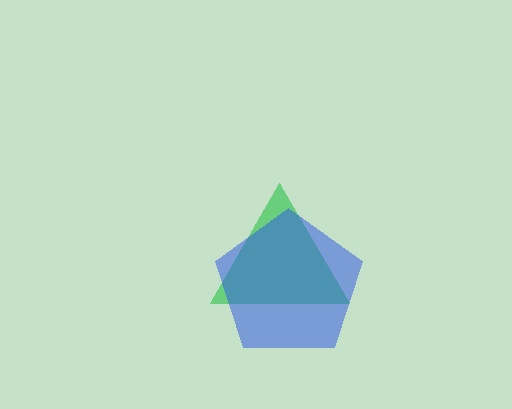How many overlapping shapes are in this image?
There are 2 overlapping shapes in the image.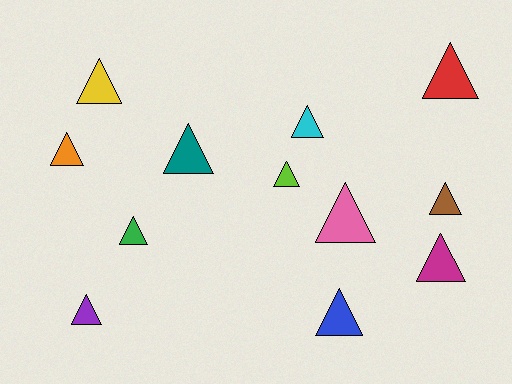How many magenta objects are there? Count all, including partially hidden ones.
There is 1 magenta object.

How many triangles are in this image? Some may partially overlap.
There are 12 triangles.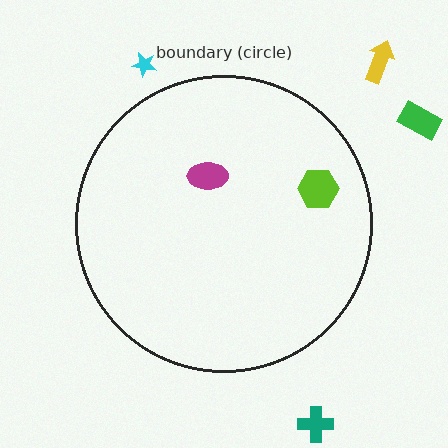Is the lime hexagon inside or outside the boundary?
Inside.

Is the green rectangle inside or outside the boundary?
Outside.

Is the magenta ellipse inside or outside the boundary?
Inside.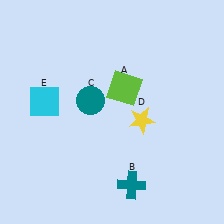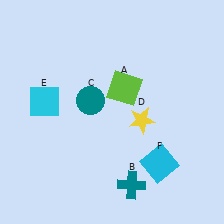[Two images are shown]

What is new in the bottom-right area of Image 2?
A cyan square (F) was added in the bottom-right area of Image 2.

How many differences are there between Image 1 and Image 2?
There is 1 difference between the two images.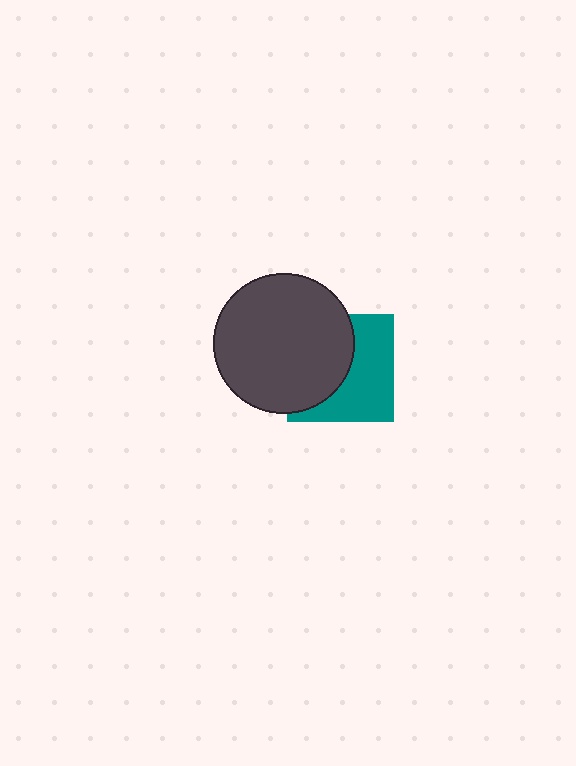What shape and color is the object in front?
The object in front is a dark gray circle.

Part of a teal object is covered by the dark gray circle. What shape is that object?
It is a square.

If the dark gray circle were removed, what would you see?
You would see the complete teal square.